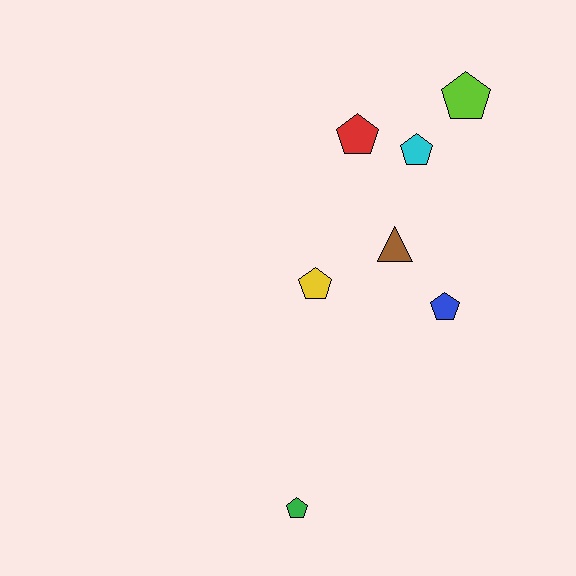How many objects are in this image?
There are 7 objects.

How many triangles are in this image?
There is 1 triangle.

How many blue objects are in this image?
There is 1 blue object.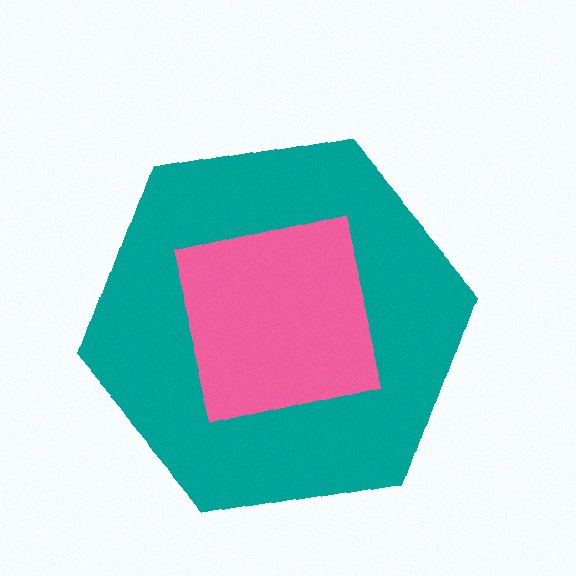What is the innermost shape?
The pink square.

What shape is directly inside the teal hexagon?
The pink square.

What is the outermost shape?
The teal hexagon.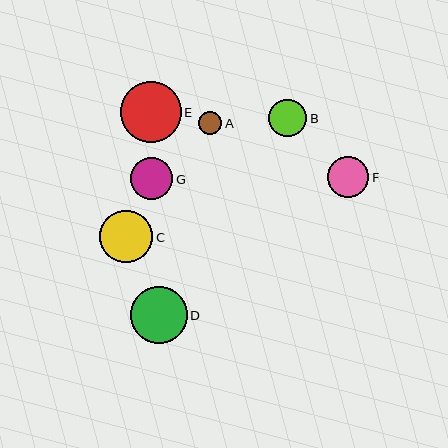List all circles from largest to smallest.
From largest to smallest: E, D, C, G, F, B, A.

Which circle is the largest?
Circle E is the largest with a size of approximately 61 pixels.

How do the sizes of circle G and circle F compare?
Circle G and circle F are approximately the same size.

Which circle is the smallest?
Circle A is the smallest with a size of approximately 23 pixels.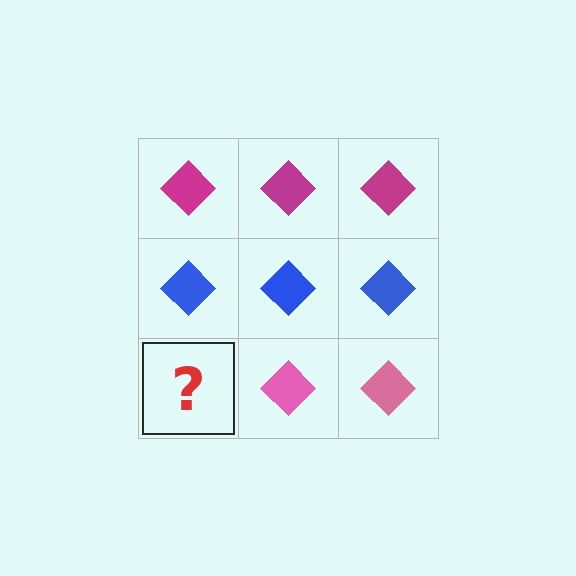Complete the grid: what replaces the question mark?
The question mark should be replaced with a pink diamond.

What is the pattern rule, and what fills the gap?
The rule is that each row has a consistent color. The gap should be filled with a pink diamond.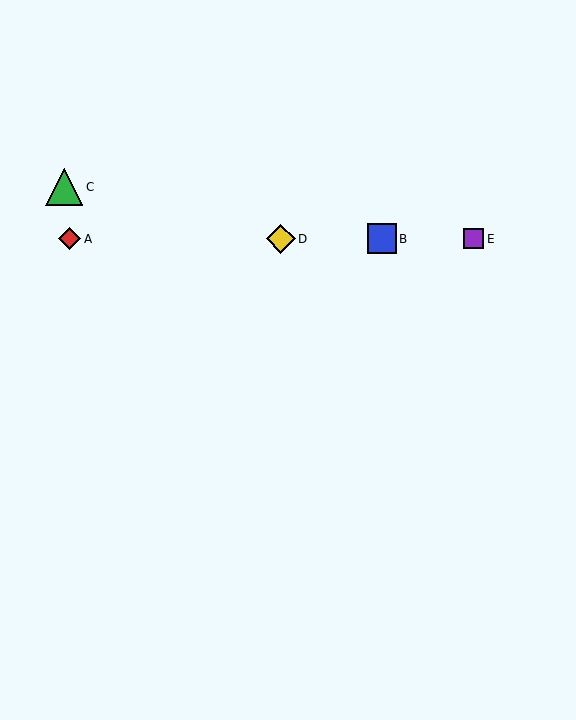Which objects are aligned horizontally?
Objects A, B, D, E are aligned horizontally.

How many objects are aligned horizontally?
4 objects (A, B, D, E) are aligned horizontally.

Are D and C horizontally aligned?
No, D is at y≈239 and C is at y≈187.